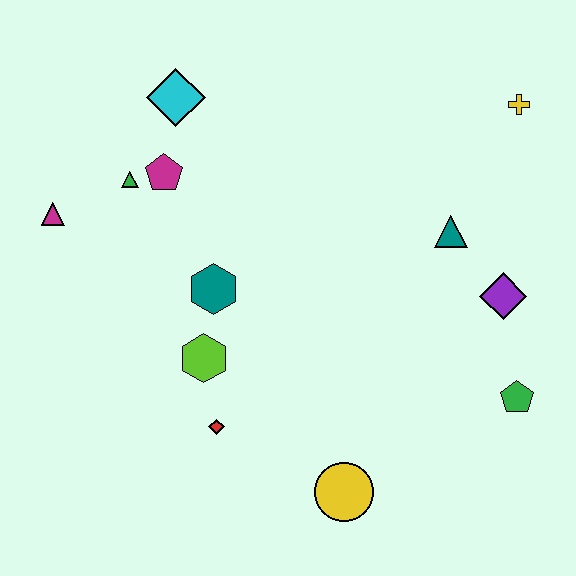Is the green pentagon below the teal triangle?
Yes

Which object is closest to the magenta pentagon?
The green triangle is closest to the magenta pentagon.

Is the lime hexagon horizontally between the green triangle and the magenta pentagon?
No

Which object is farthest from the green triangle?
The green pentagon is farthest from the green triangle.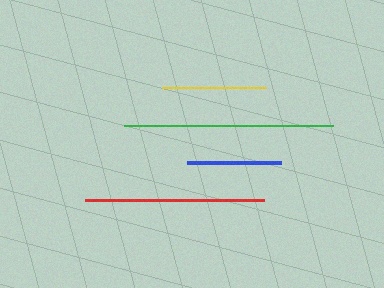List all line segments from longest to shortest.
From longest to shortest: green, red, yellow, blue.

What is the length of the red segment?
The red segment is approximately 178 pixels long.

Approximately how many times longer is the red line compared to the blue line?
The red line is approximately 1.9 times the length of the blue line.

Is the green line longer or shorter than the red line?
The green line is longer than the red line.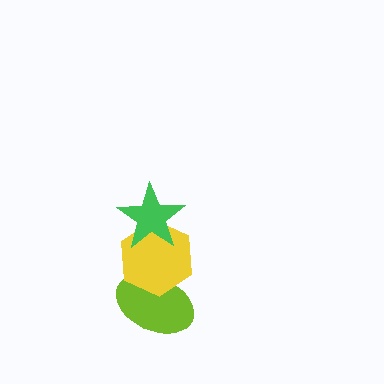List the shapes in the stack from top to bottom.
From top to bottom: the green star, the yellow hexagon, the lime ellipse.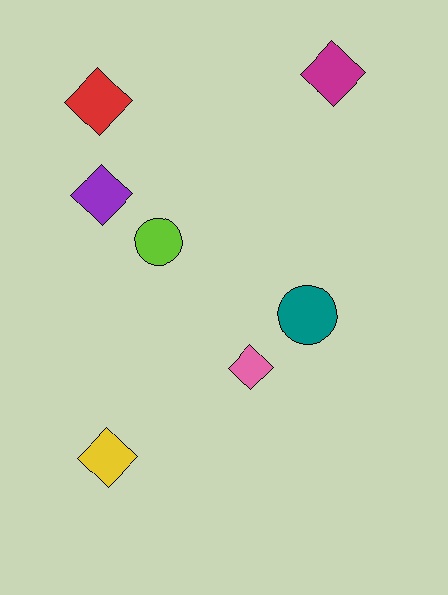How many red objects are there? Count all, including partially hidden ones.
There is 1 red object.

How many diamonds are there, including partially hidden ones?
There are 5 diamonds.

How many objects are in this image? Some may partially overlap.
There are 7 objects.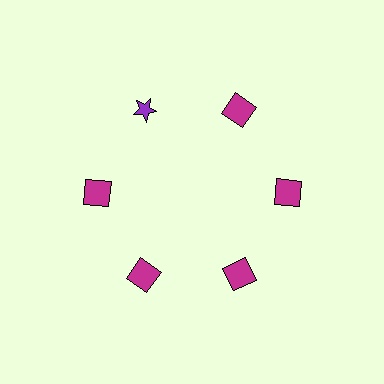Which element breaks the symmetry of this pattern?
The purple star at roughly the 11 o'clock position breaks the symmetry. All other shapes are magenta squares.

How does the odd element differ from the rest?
It differs in both color (purple instead of magenta) and shape (star instead of square).